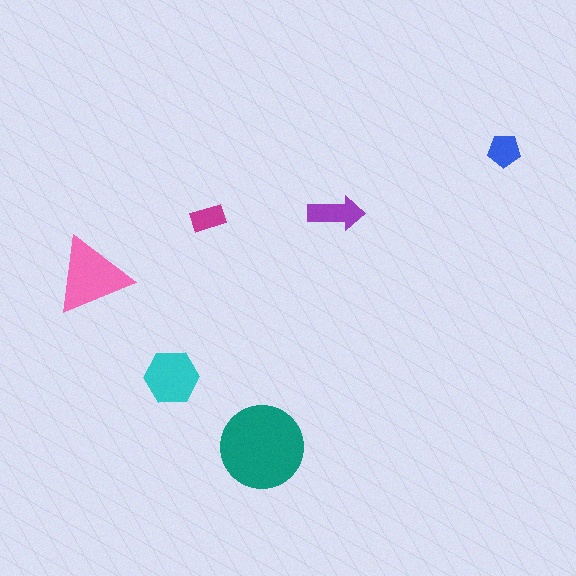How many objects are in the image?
There are 6 objects in the image.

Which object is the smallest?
The magenta rectangle.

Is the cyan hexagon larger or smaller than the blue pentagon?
Larger.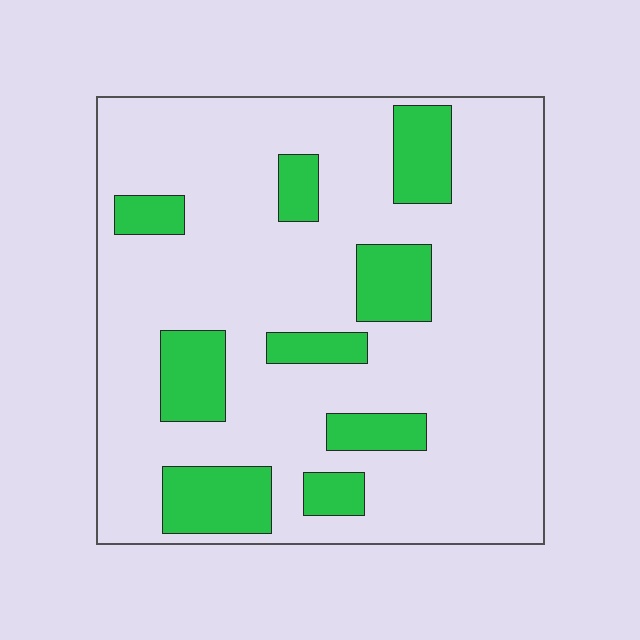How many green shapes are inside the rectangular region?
9.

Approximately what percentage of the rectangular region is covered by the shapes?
Approximately 20%.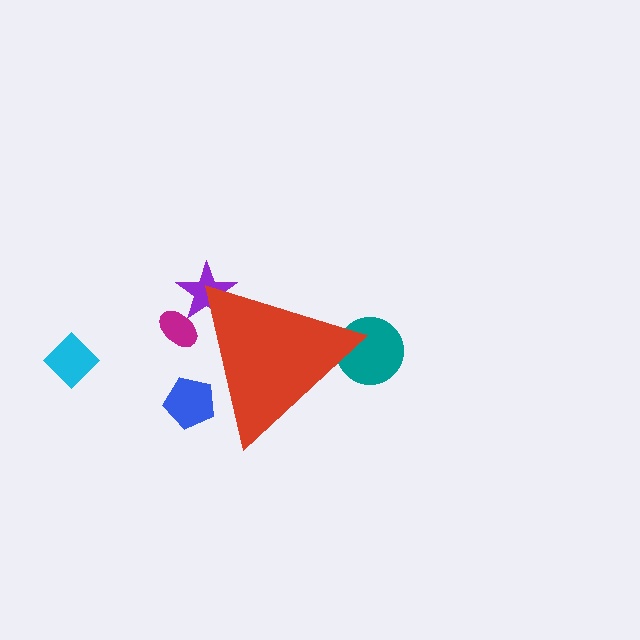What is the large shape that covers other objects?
A red triangle.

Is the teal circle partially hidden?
Yes, the teal circle is partially hidden behind the red triangle.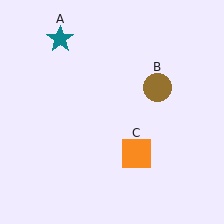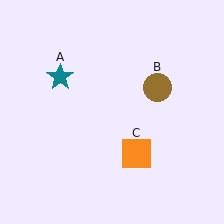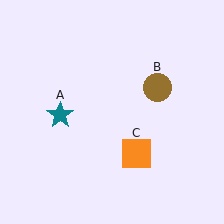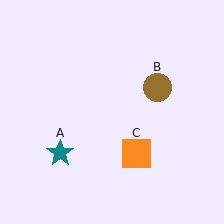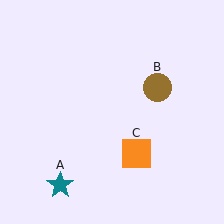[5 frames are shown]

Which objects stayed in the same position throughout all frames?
Brown circle (object B) and orange square (object C) remained stationary.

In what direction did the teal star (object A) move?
The teal star (object A) moved down.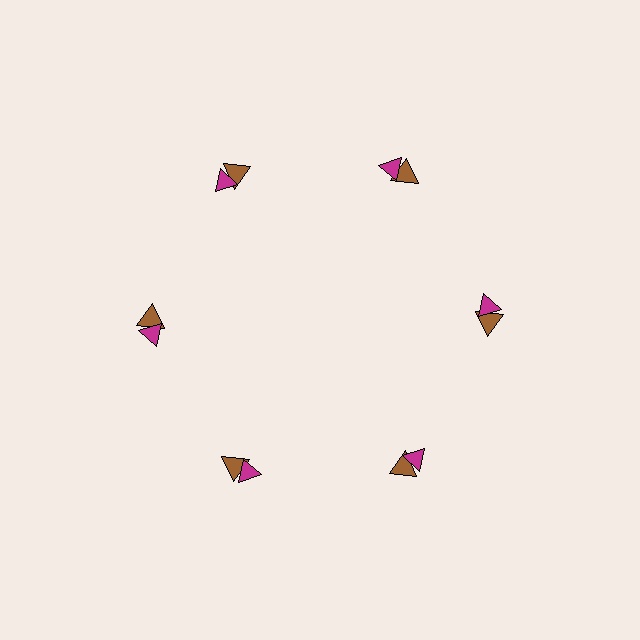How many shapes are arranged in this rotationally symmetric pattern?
There are 12 shapes, arranged in 6 groups of 2.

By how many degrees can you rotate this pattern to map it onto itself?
The pattern maps onto itself every 60 degrees of rotation.